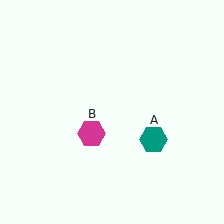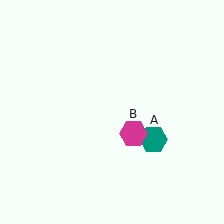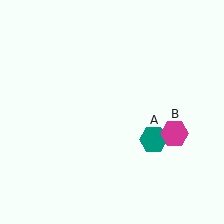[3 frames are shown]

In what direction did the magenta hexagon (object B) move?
The magenta hexagon (object B) moved right.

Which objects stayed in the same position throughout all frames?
Teal hexagon (object A) remained stationary.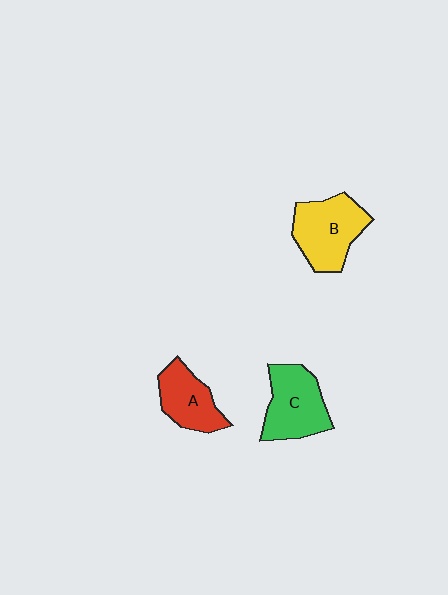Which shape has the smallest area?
Shape A (red).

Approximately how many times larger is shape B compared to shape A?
Approximately 1.3 times.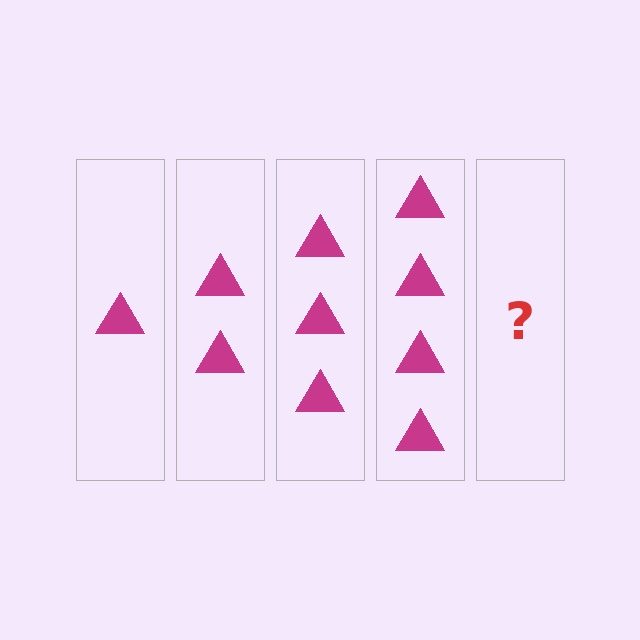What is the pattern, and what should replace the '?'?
The pattern is that each step adds one more triangle. The '?' should be 5 triangles.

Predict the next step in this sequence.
The next step is 5 triangles.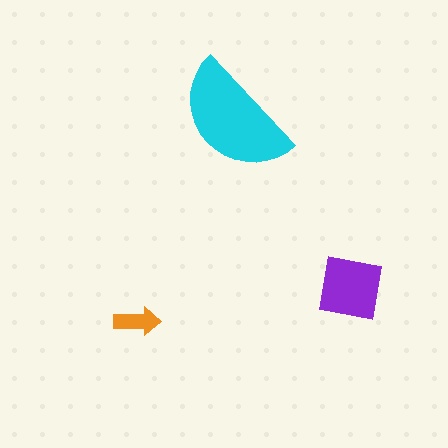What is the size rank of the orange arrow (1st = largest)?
3rd.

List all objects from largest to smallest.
The cyan semicircle, the purple square, the orange arrow.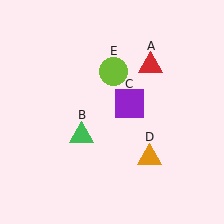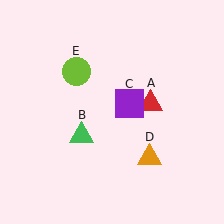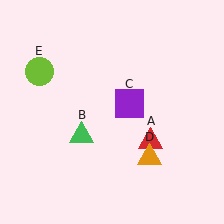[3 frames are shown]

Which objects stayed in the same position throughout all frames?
Green triangle (object B) and purple square (object C) and orange triangle (object D) remained stationary.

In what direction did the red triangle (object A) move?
The red triangle (object A) moved down.